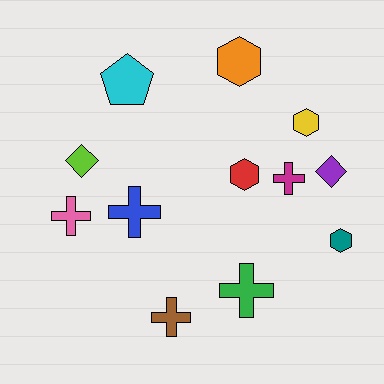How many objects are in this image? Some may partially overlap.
There are 12 objects.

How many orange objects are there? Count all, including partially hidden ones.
There is 1 orange object.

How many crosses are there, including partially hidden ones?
There are 5 crosses.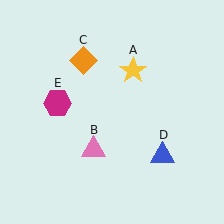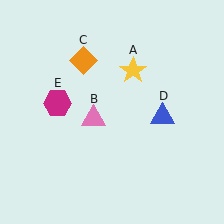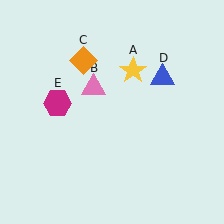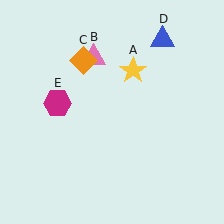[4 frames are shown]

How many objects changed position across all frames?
2 objects changed position: pink triangle (object B), blue triangle (object D).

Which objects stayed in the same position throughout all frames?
Yellow star (object A) and orange diamond (object C) and magenta hexagon (object E) remained stationary.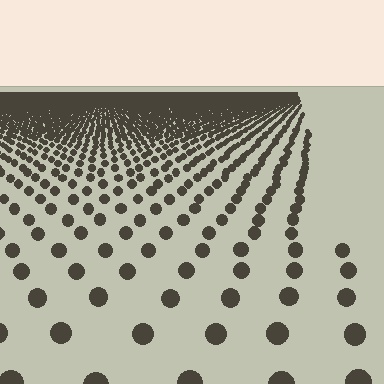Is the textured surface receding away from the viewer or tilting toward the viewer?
The surface is receding away from the viewer. Texture elements get smaller and denser toward the top.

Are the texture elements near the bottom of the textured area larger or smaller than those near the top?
Larger. Near the bottom, elements are closer to the viewer and appear at a bigger on-screen size.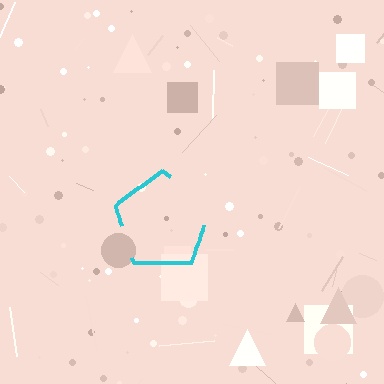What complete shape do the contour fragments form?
The contour fragments form a pentagon.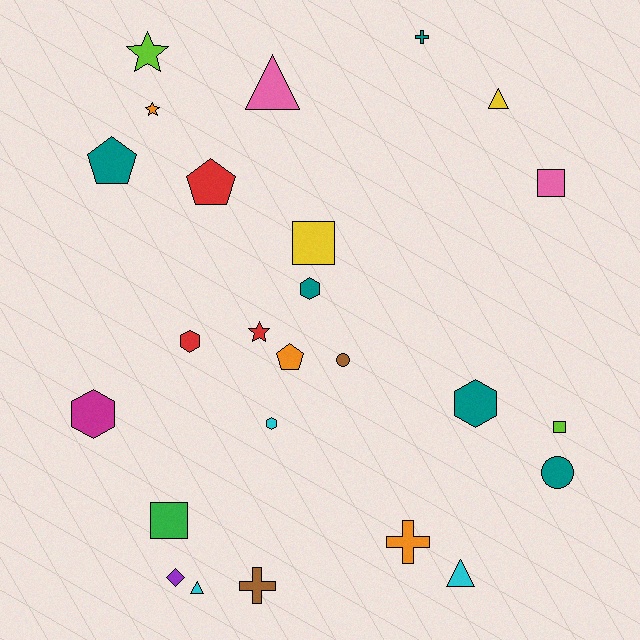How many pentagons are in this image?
There are 3 pentagons.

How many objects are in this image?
There are 25 objects.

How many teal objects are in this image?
There are 5 teal objects.